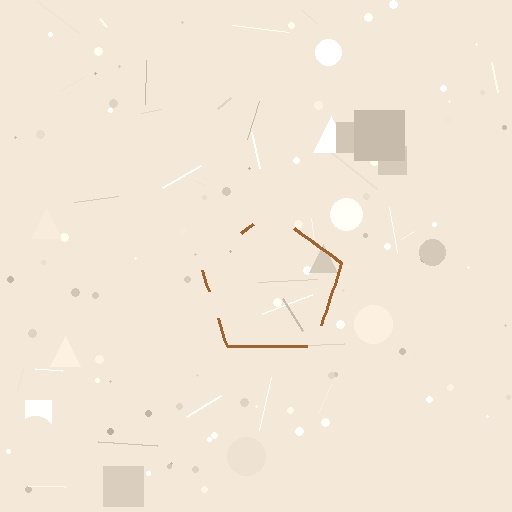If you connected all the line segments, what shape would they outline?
They would outline a pentagon.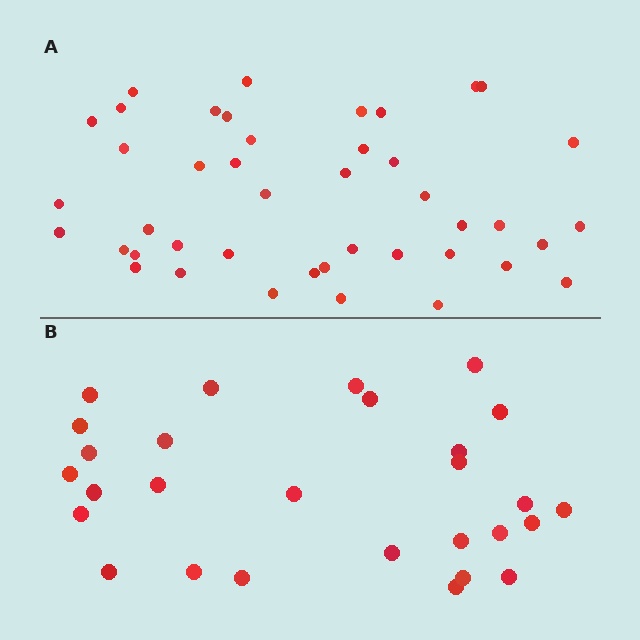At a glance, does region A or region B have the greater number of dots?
Region A (the top region) has more dots.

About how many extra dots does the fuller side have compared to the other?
Region A has approximately 15 more dots than region B.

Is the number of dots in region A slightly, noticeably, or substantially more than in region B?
Region A has substantially more. The ratio is roughly 1.5 to 1.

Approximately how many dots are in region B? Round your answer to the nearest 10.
About 30 dots. (The exact count is 28, which rounds to 30.)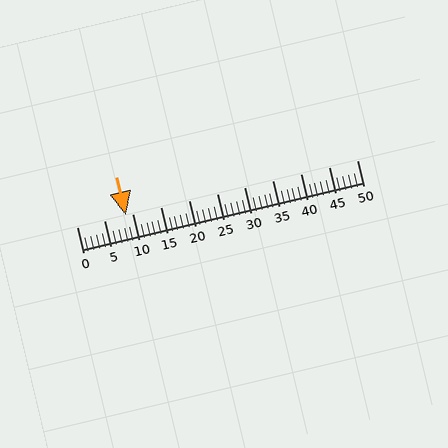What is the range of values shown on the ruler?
The ruler shows values from 0 to 50.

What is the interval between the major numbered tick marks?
The major tick marks are spaced 5 units apart.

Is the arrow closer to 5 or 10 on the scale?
The arrow is closer to 10.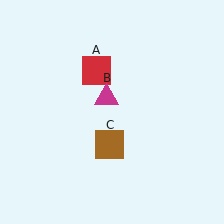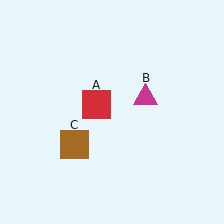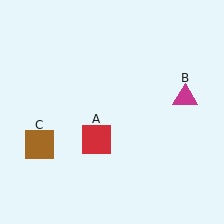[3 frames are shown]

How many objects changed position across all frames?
3 objects changed position: red square (object A), magenta triangle (object B), brown square (object C).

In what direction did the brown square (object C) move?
The brown square (object C) moved left.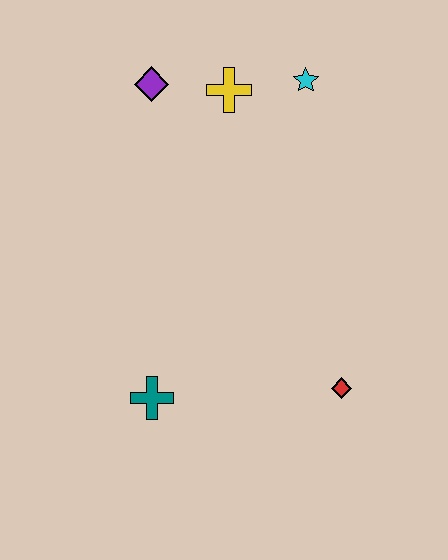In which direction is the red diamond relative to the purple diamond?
The red diamond is below the purple diamond.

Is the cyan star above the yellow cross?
Yes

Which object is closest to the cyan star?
The yellow cross is closest to the cyan star.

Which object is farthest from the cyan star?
The teal cross is farthest from the cyan star.